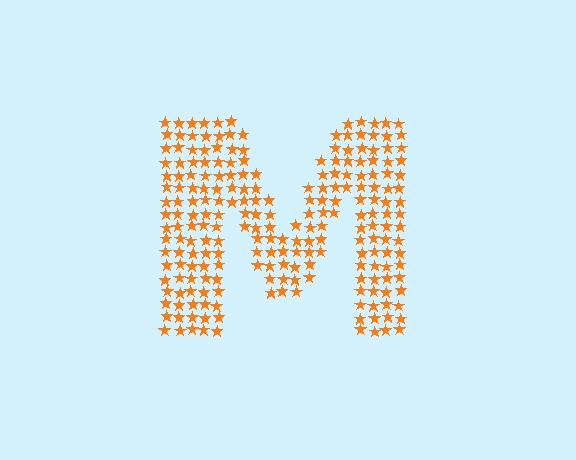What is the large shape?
The large shape is the letter M.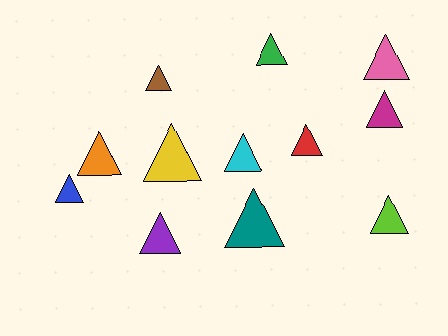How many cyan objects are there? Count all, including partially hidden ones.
There is 1 cyan object.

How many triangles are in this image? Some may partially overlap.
There are 12 triangles.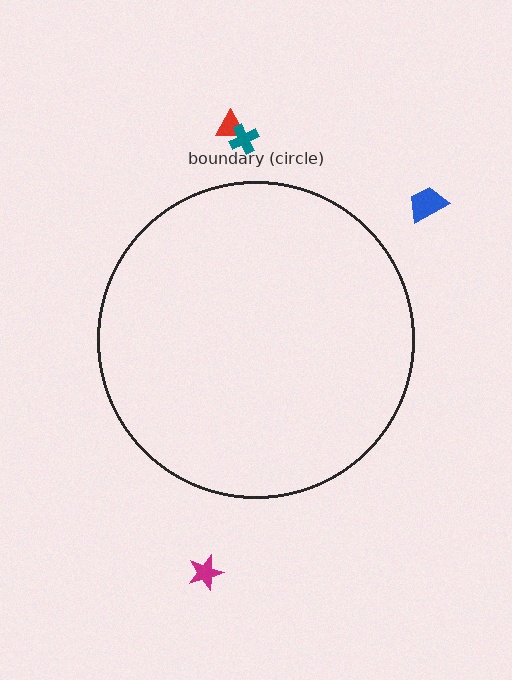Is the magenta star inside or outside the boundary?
Outside.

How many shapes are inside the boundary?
0 inside, 4 outside.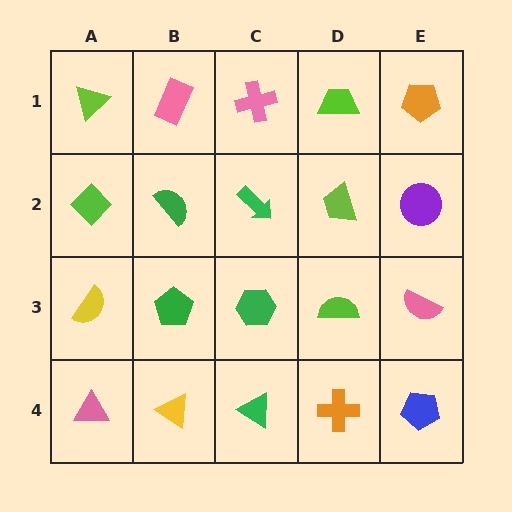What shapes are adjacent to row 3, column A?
A lime diamond (row 2, column A), a pink triangle (row 4, column A), a green pentagon (row 3, column B).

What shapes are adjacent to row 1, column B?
A green semicircle (row 2, column B), a lime triangle (row 1, column A), a pink cross (row 1, column C).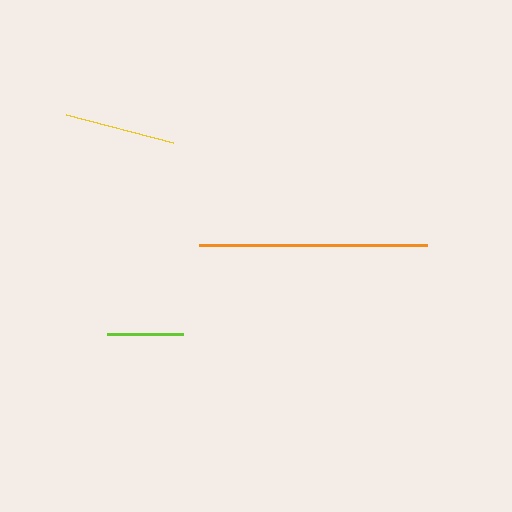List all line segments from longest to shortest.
From longest to shortest: orange, yellow, lime.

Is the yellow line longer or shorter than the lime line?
The yellow line is longer than the lime line.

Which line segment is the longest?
The orange line is the longest at approximately 228 pixels.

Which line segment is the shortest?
The lime line is the shortest at approximately 76 pixels.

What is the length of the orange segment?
The orange segment is approximately 228 pixels long.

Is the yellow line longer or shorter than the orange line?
The orange line is longer than the yellow line.